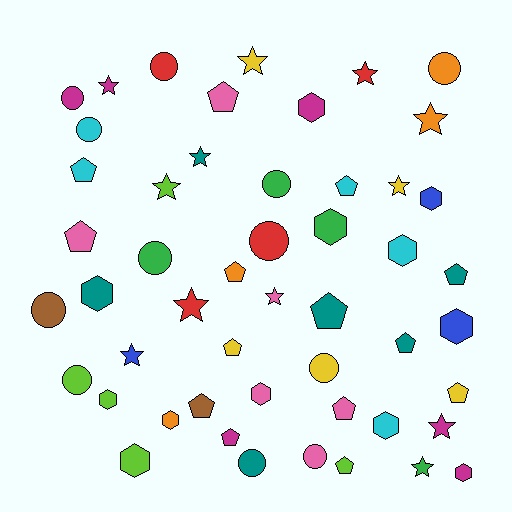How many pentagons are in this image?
There are 14 pentagons.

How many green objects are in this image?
There are 4 green objects.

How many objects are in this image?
There are 50 objects.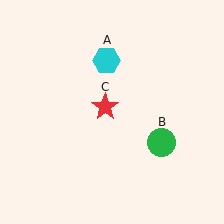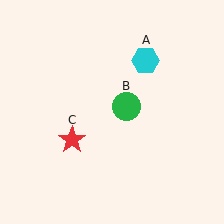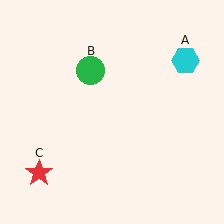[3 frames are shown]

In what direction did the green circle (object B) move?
The green circle (object B) moved up and to the left.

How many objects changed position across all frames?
3 objects changed position: cyan hexagon (object A), green circle (object B), red star (object C).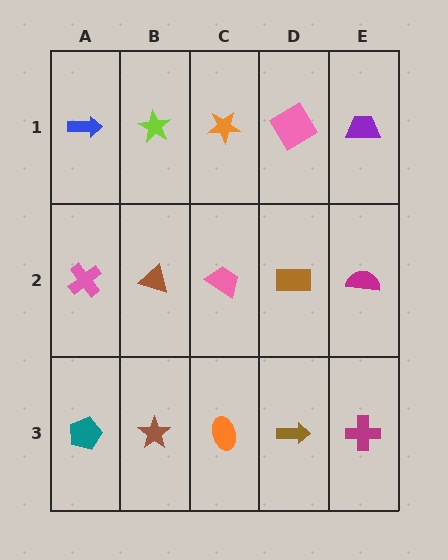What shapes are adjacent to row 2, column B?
A lime star (row 1, column B), a brown star (row 3, column B), a pink cross (row 2, column A), a pink trapezoid (row 2, column C).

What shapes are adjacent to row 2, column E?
A purple trapezoid (row 1, column E), a magenta cross (row 3, column E), a brown rectangle (row 2, column D).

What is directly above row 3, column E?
A magenta semicircle.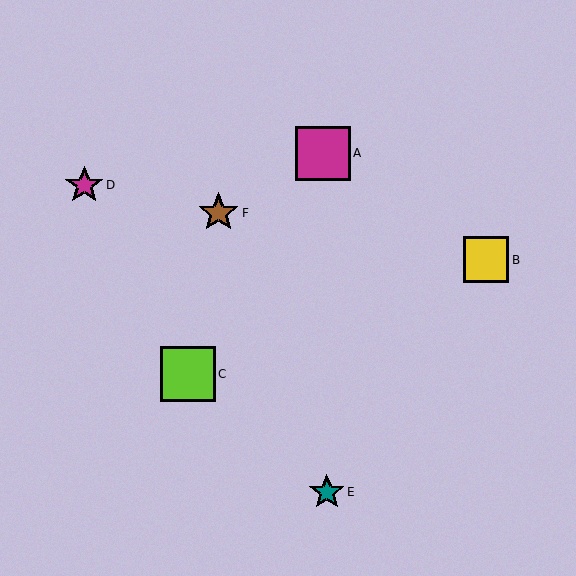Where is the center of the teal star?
The center of the teal star is at (327, 492).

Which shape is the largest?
The lime square (labeled C) is the largest.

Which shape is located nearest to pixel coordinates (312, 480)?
The teal star (labeled E) at (327, 492) is nearest to that location.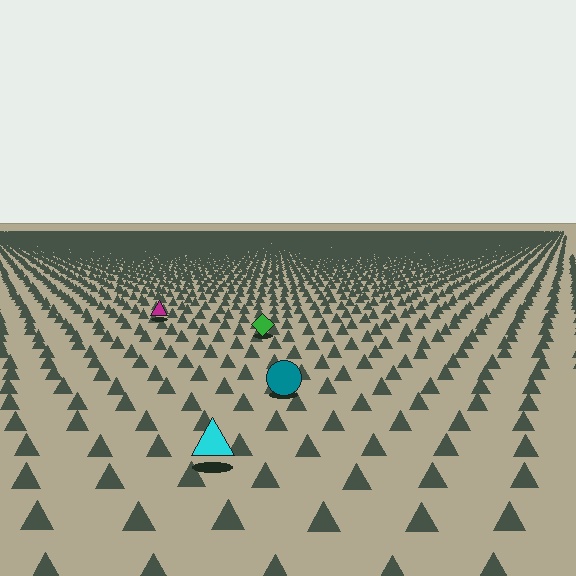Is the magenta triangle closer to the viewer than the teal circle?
No. The teal circle is closer — you can tell from the texture gradient: the ground texture is coarser near it.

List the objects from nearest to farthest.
From nearest to farthest: the cyan triangle, the teal circle, the green diamond, the magenta triangle.